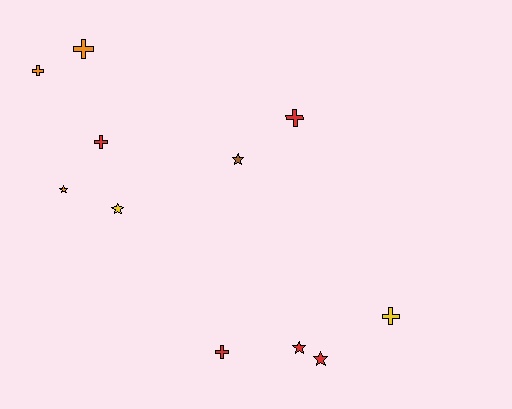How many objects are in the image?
There are 11 objects.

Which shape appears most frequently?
Cross, with 6 objects.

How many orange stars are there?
There is 1 orange star.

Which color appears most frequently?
Red, with 5 objects.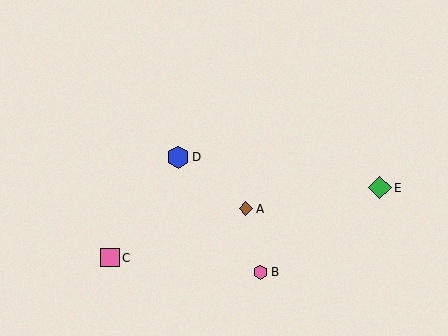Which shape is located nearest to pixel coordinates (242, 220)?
The brown diamond (labeled A) at (246, 209) is nearest to that location.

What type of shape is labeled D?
Shape D is a blue hexagon.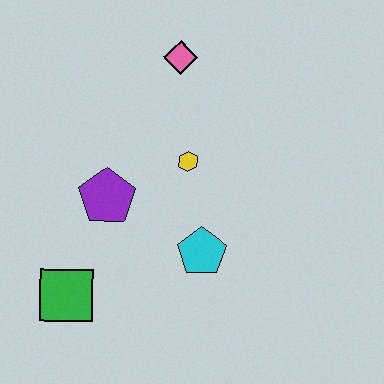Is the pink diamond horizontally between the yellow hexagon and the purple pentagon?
Yes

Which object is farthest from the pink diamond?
The green square is farthest from the pink diamond.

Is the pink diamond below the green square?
No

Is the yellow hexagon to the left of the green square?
No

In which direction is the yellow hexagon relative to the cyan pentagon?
The yellow hexagon is above the cyan pentagon.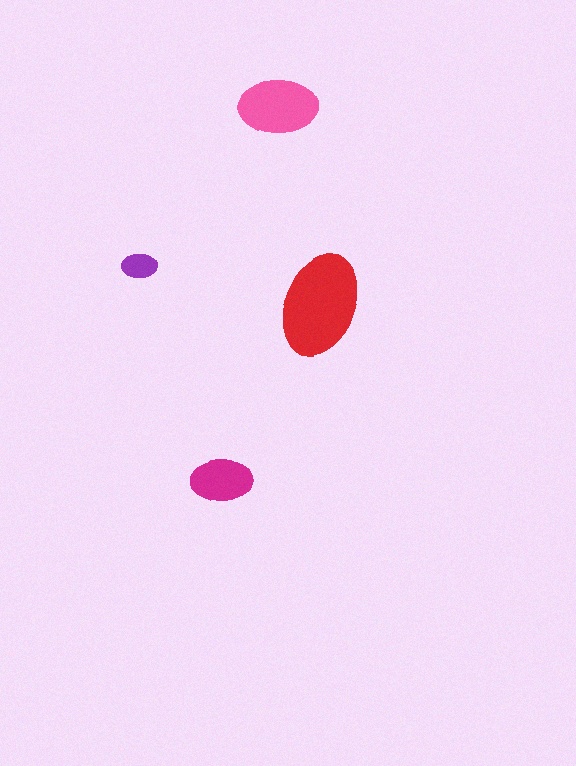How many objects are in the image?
There are 4 objects in the image.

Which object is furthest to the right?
The red ellipse is rightmost.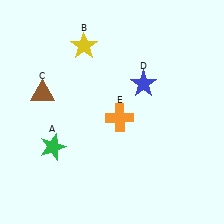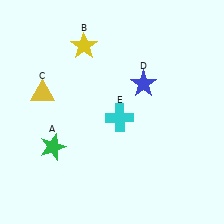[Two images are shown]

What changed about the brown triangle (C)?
In Image 1, C is brown. In Image 2, it changed to yellow.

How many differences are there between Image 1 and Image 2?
There are 2 differences between the two images.